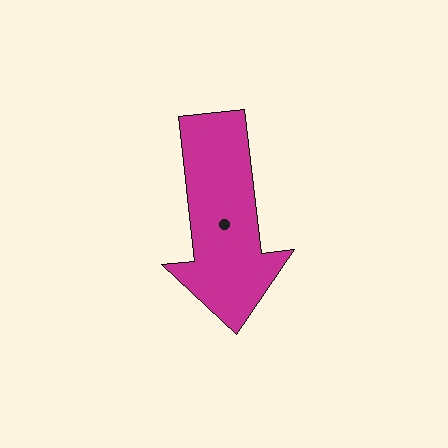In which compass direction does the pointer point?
South.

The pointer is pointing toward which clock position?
Roughly 6 o'clock.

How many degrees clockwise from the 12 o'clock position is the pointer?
Approximately 174 degrees.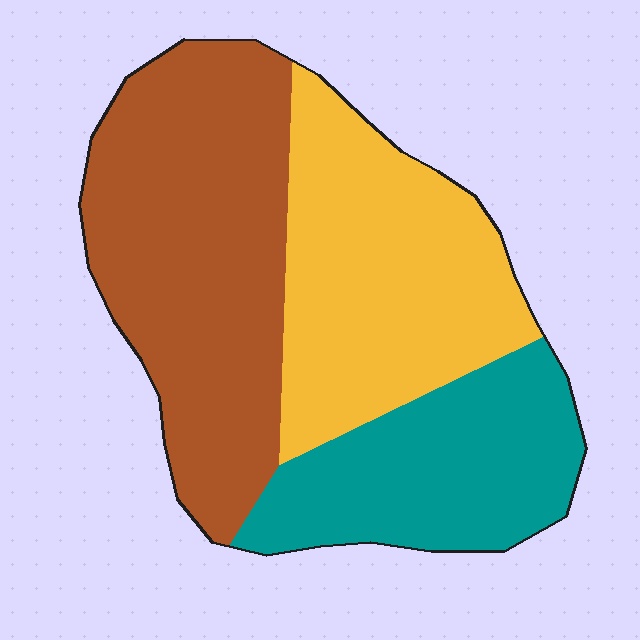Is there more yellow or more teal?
Yellow.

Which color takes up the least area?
Teal, at roughly 25%.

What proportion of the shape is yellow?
Yellow takes up between a quarter and a half of the shape.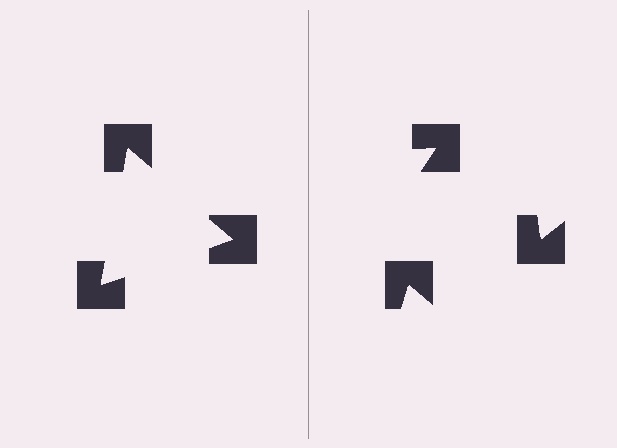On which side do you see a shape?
An illusory triangle appears on the left side. On the right side the wedge cuts are rotated, so no coherent shape forms.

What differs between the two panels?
The notched squares are positioned identically on both sides; only the wedge orientations differ. On the left they align to a triangle; on the right they are misaligned.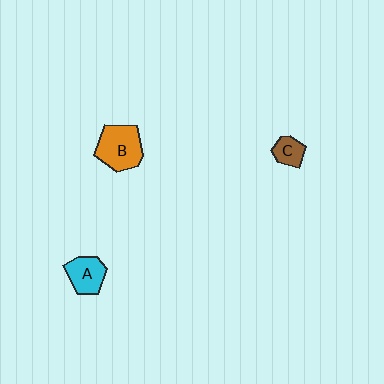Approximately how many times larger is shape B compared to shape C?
Approximately 2.3 times.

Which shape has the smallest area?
Shape C (brown).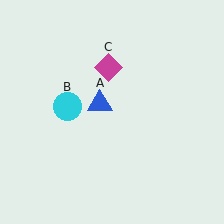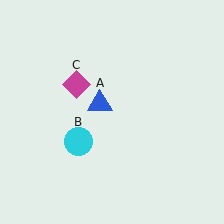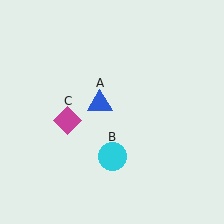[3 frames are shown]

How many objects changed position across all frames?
2 objects changed position: cyan circle (object B), magenta diamond (object C).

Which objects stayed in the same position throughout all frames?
Blue triangle (object A) remained stationary.